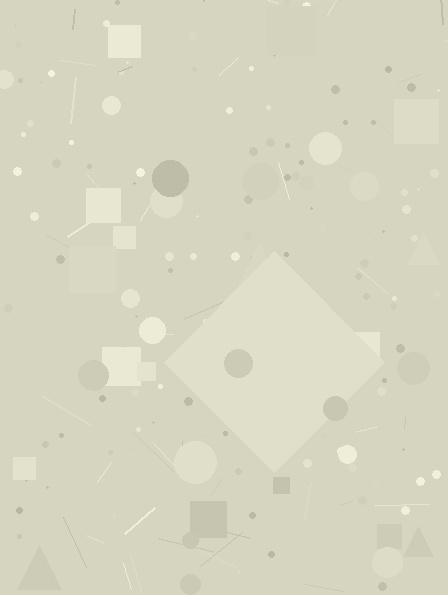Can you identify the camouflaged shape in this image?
The camouflaged shape is a diamond.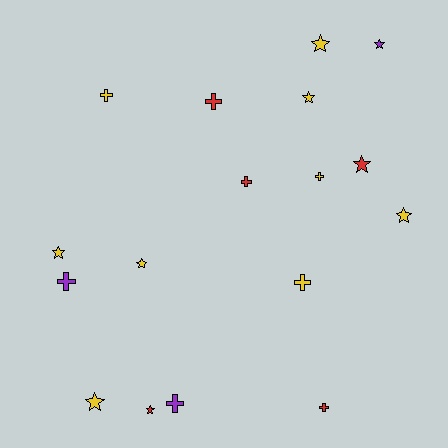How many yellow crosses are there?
There are 3 yellow crosses.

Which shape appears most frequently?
Star, with 9 objects.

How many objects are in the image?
There are 17 objects.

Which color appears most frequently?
Yellow, with 9 objects.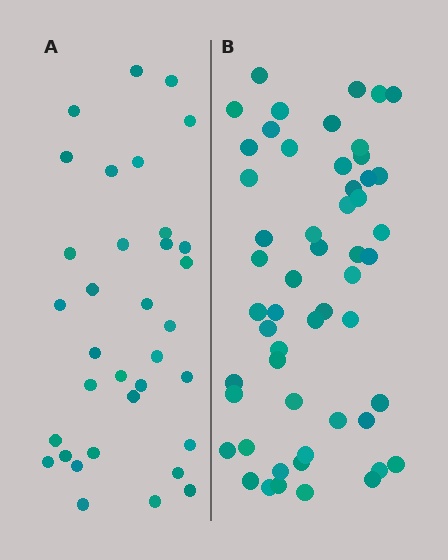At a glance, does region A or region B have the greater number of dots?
Region B (the right region) has more dots.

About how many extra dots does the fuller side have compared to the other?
Region B has approximately 20 more dots than region A.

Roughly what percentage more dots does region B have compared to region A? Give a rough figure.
About 60% more.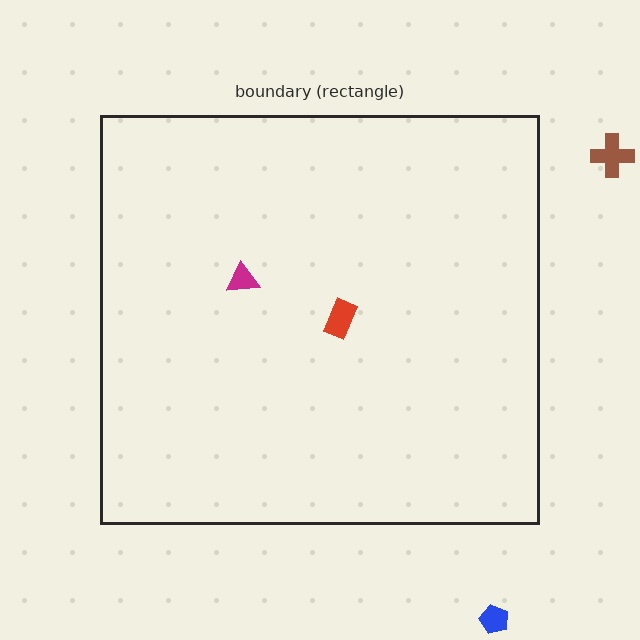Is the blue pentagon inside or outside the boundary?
Outside.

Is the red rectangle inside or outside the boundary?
Inside.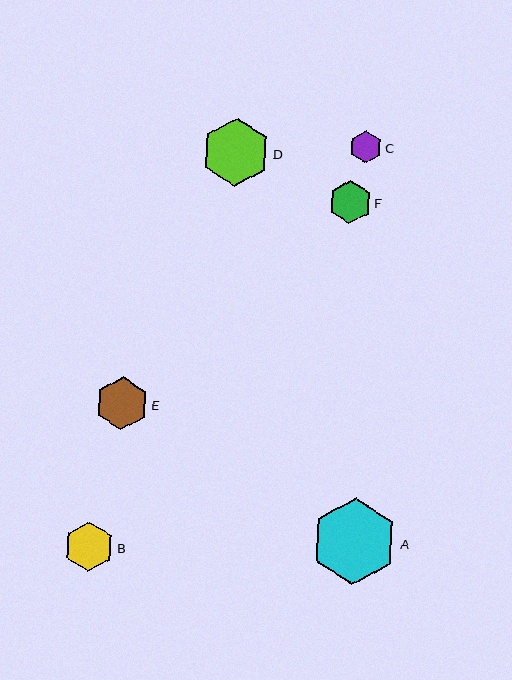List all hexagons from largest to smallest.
From largest to smallest: A, D, E, B, F, C.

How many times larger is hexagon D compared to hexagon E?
Hexagon D is approximately 1.3 times the size of hexagon E.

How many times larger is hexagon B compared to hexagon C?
Hexagon B is approximately 1.5 times the size of hexagon C.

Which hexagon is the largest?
Hexagon A is the largest with a size of approximately 87 pixels.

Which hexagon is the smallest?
Hexagon C is the smallest with a size of approximately 32 pixels.